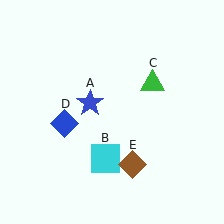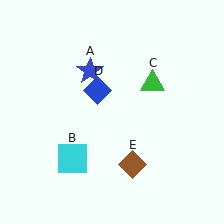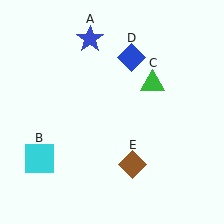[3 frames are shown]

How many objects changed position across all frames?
3 objects changed position: blue star (object A), cyan square (object B), blue diamond (object D).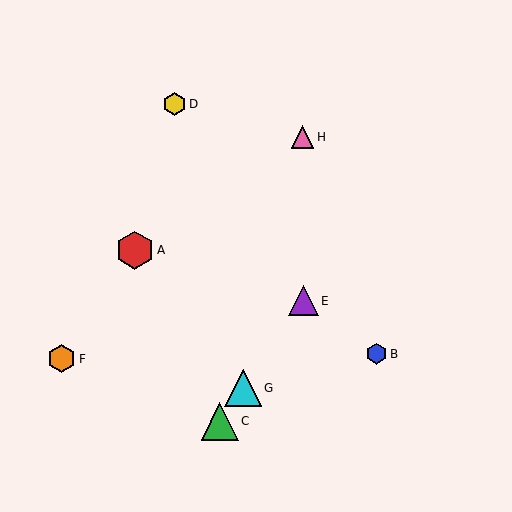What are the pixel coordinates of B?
Object B is at (377, 354).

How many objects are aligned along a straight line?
3 objects (C, E, G) are aligned along a straight line.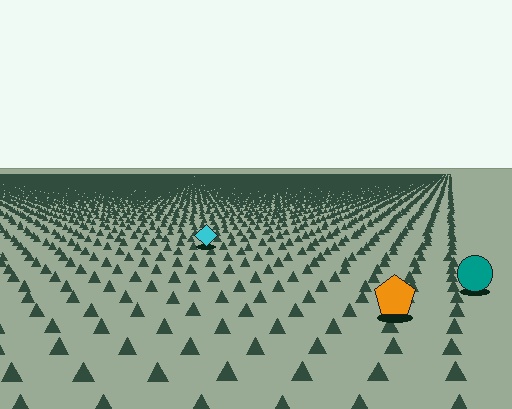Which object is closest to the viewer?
The orange pentagon is closest. The texture marks near it are larger and more spread out.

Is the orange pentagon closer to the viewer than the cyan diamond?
Yes. The orange pentagon is closer — you can tell from the texture gradient: the ground texture is coarser near it.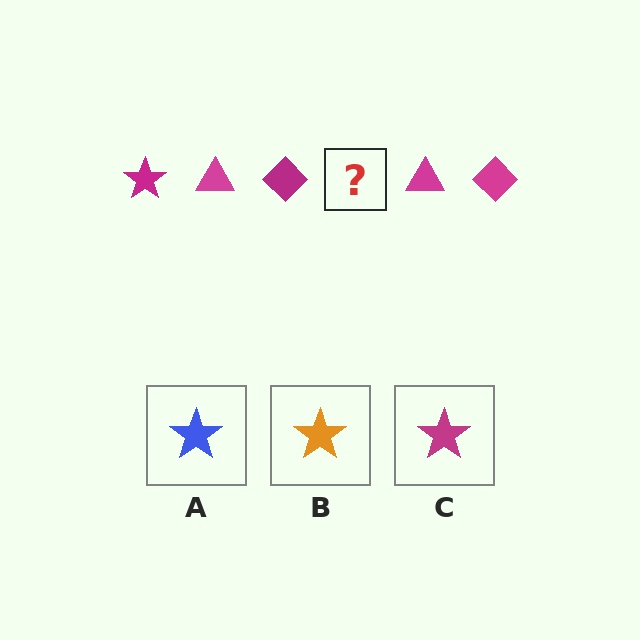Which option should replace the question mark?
Option C.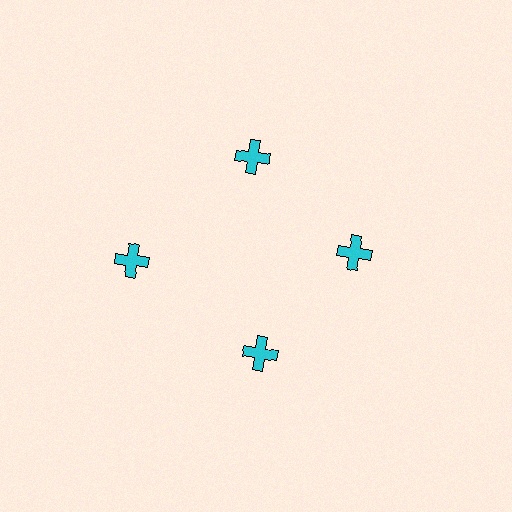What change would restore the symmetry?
The symmetry would be restored by moving it inward, back onto the ring so that all 4 crosses sit at equal angles and equal distance from the center.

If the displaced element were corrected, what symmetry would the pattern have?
It would have 4-fold rotational symmetry — the pattern would map onto itself every 90 degrees.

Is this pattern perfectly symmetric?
No. The 4 cyan crosses are arranged in a ring, but one element near the 9 o'clock position is pushed outward from the center, breaking the 4-fold rotational symmetry.